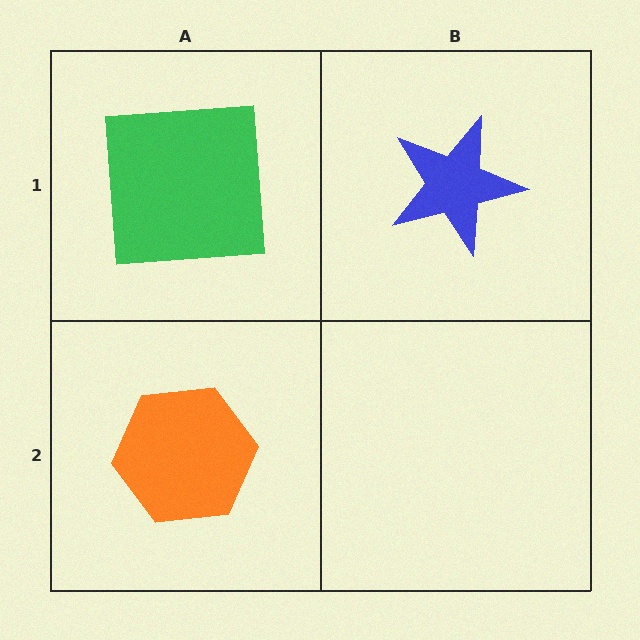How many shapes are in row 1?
2 shapes.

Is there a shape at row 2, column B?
No, that cell is empty.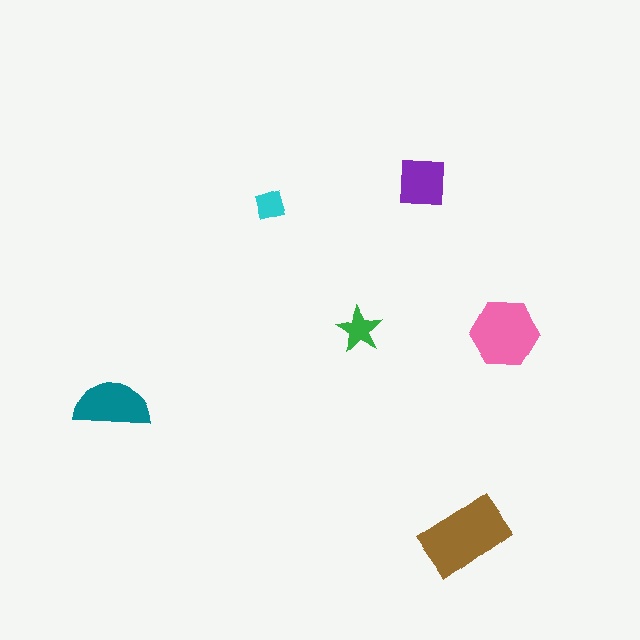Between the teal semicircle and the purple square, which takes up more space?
The teal semicircle.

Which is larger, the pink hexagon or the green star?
The pink hexagon.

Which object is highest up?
The purple square is topmost.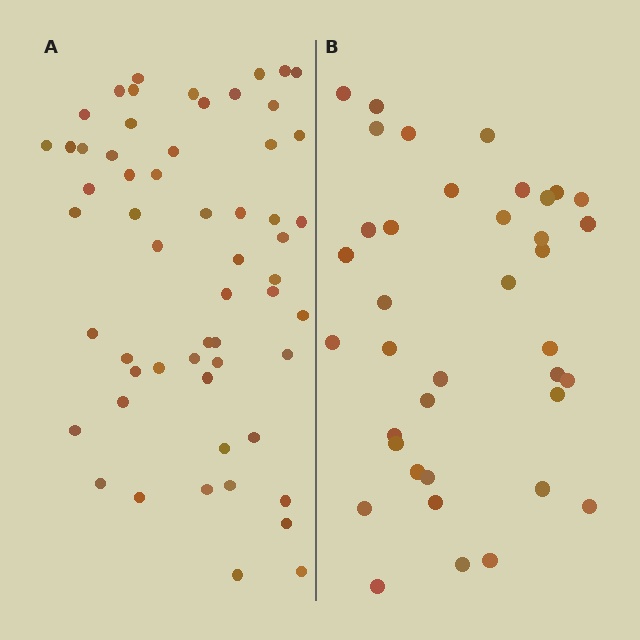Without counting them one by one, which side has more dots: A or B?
Region A (the left region) has more dots.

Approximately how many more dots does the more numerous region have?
Region A has approximately 20 more dots than region B.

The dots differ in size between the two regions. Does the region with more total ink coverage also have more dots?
No. Region B has more total ink coverage because its dots are larger, but region A actually contains more individual dots. Total area can be misleading — the number of items is what matters here.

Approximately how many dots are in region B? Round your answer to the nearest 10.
About 40 dots. (The exact count is 38, which rounds to 40.)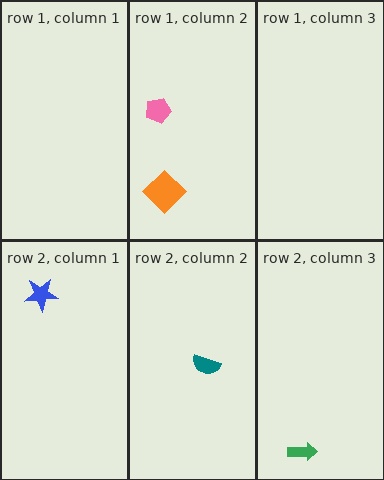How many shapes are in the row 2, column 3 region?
1.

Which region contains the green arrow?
The row 2, column 3 region.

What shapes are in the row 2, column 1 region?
The blue star.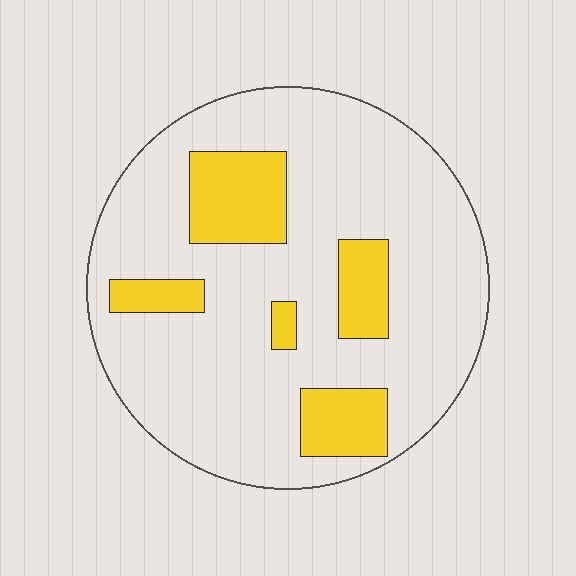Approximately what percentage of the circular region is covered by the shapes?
Approximately 20%.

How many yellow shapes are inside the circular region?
5.